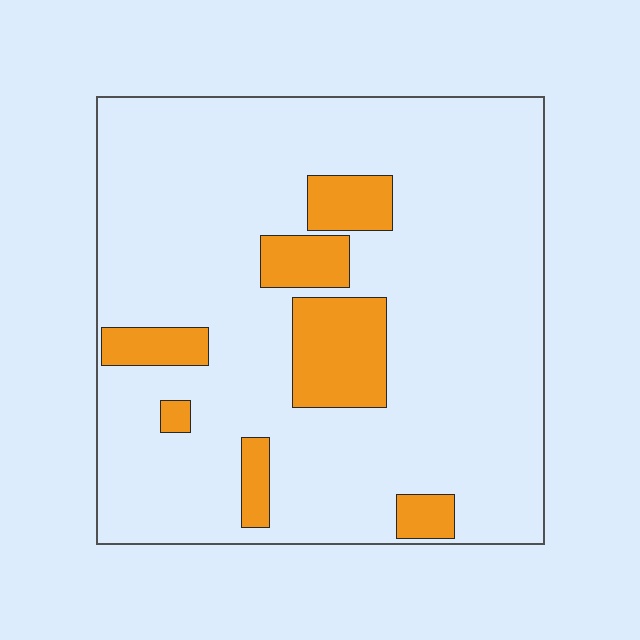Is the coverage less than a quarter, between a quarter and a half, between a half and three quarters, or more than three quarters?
Less than a quarter.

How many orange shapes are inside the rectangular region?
7.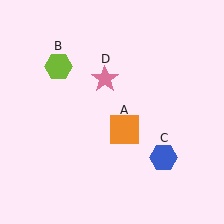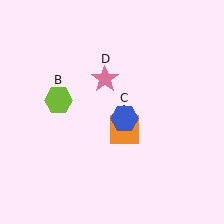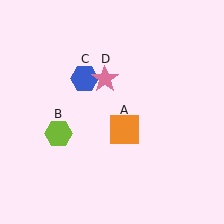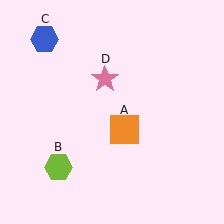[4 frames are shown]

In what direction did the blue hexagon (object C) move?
The blue hexagon (object C) moved up and to the left.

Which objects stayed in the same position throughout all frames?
Orange square (object A) and pink star (object D) remained stationary.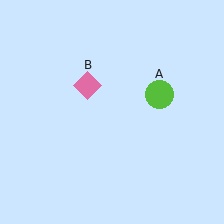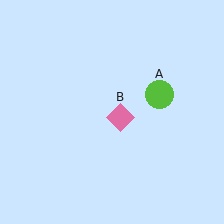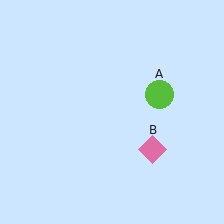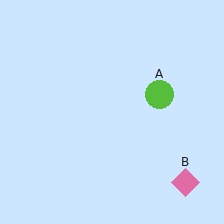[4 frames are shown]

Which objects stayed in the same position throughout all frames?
Lime circle (object A) remained stationary.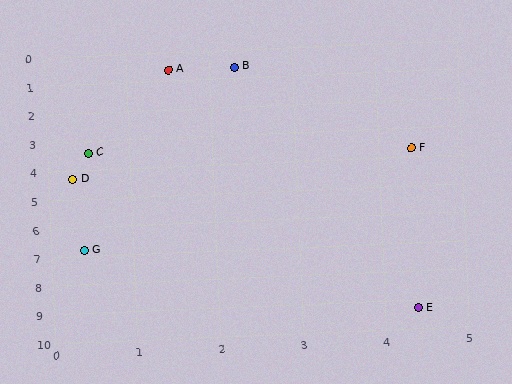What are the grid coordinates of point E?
Point E is at approximately (4.4, 9.3).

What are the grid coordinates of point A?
Point A is at approximately (1.5, 0.6).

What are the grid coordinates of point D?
Point D is at approximately (0.3, 4.3).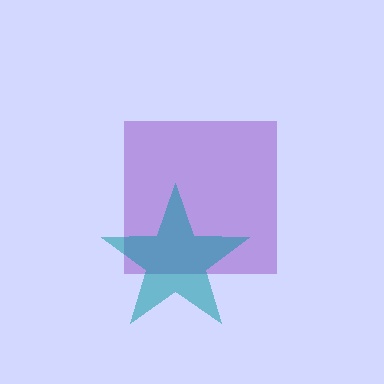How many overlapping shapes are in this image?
There are 2 overlapping shapes in the image.